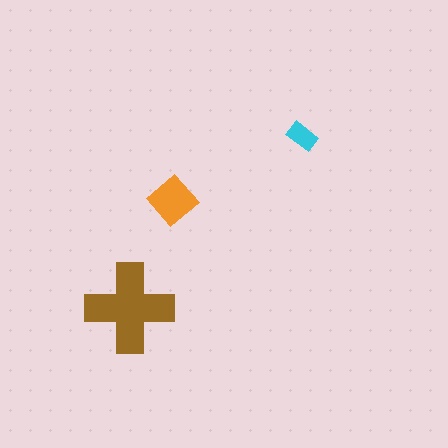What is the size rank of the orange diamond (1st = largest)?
2nd.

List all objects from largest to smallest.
The brown cross, the orange diamond, the cyan rectangle.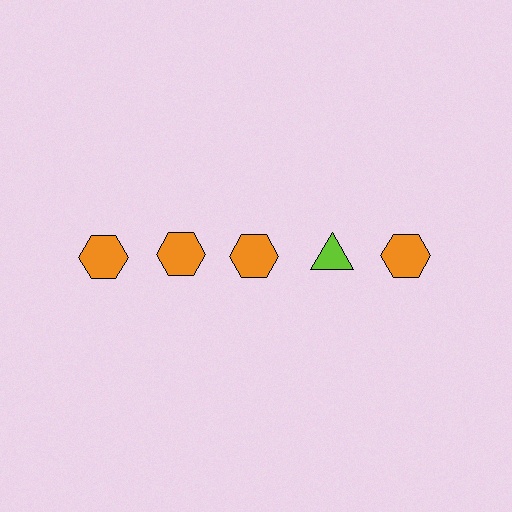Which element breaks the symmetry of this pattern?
The lime triangle in the top row, second from right column breaks the symmetry. All other shapes are orange hexagons.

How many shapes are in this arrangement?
There are 5 shapes arranged in a grid pattern.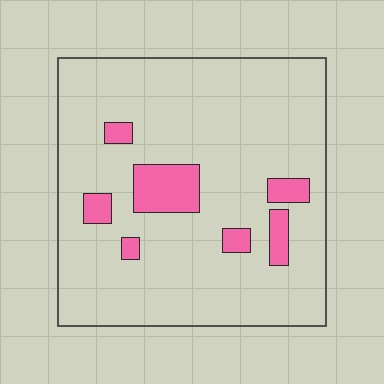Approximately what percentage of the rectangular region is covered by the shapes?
Approximately 10%.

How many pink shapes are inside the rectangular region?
7.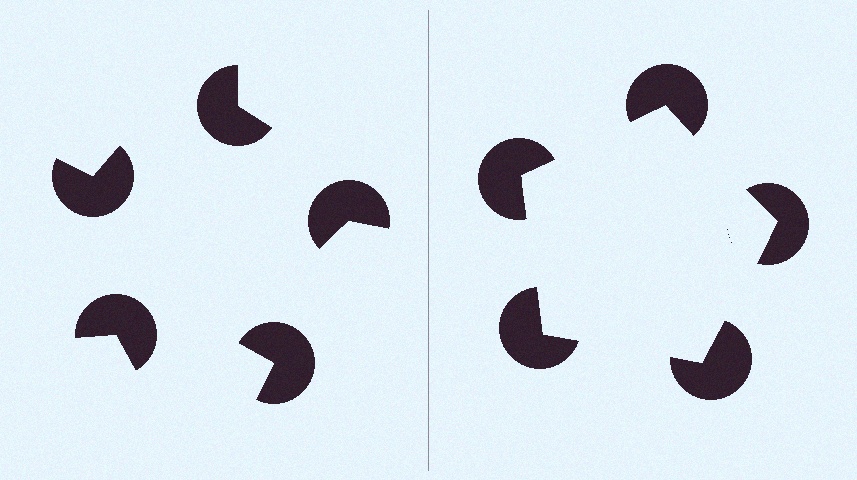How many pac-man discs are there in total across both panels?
10 — 5 on each side.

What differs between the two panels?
The pac-man discs are positioned identically on both sides; only the wedge orientations differ. On the right they align to a pentagon; on the left they are misaligned.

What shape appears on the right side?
An illusory pentagon.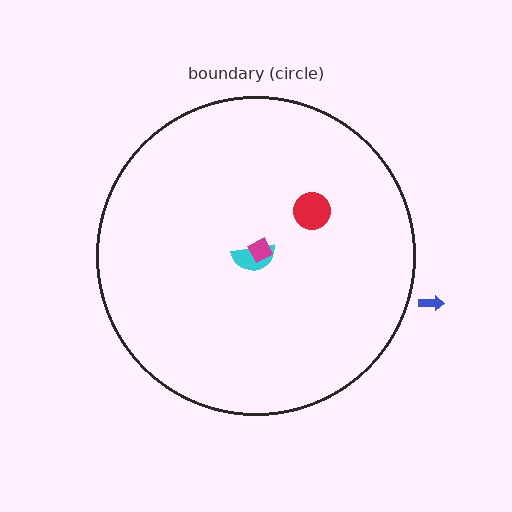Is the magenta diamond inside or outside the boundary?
Inside.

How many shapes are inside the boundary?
3 inside, 1 outside.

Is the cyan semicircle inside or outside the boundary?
Inside.